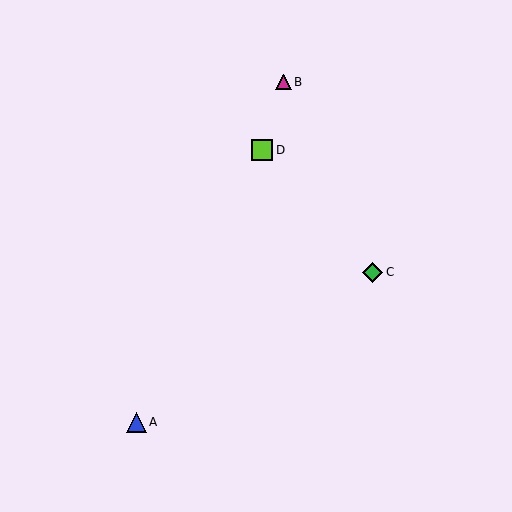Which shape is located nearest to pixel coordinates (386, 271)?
The green diamond (labeled C) at (373, 272) is nearest to that location.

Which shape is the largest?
The lime square (labeled D) is the largest.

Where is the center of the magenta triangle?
The center of the magenta triangle is at (283, 82).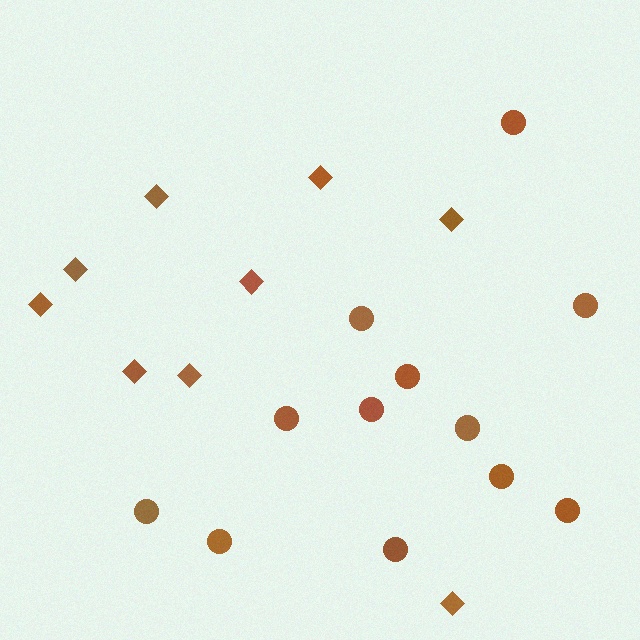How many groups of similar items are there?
There are 2 groups: one group of diamonds (9) and one group of circles (12).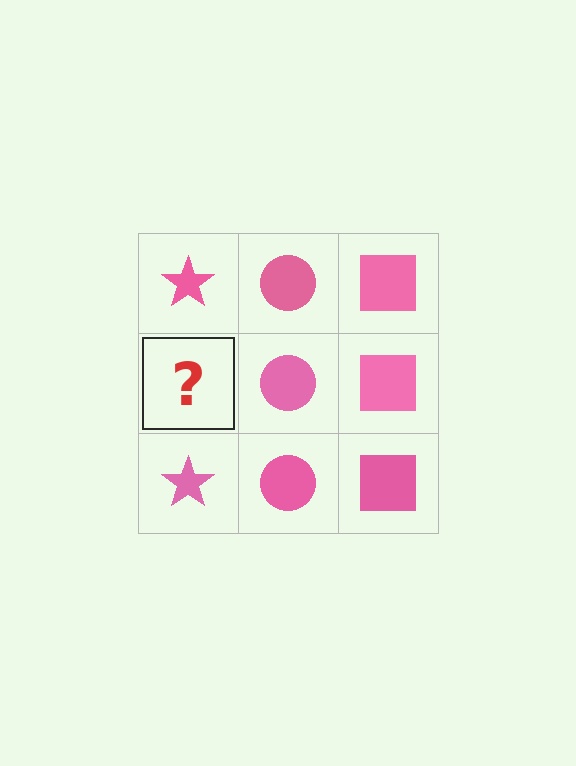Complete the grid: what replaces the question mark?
The question mark should be replaced with a pink star.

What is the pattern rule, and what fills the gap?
The rule is that each column has a consistent shape. The gap should be filled with a pink star.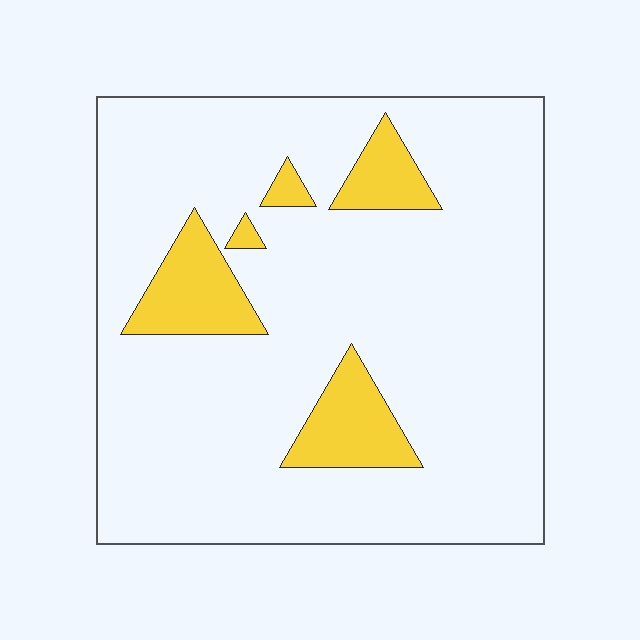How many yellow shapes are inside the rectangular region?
5.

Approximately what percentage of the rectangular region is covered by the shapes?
Approximately 15%.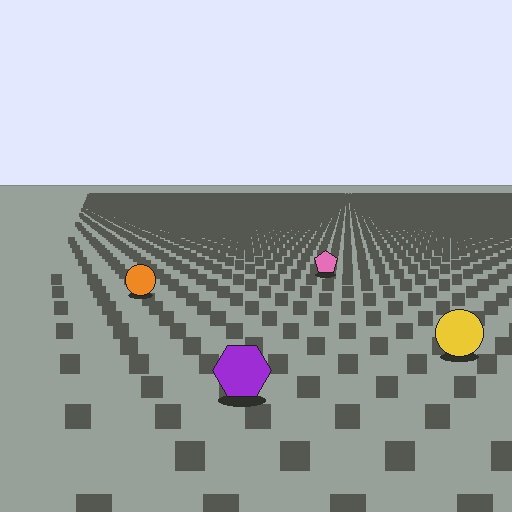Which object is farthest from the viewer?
The pink pentagon is farthest from the viewer. It appears smaller and the ground texture around it is denser.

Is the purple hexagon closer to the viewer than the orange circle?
Yes. The purple hexagon is closer — you can tell from the texture gradient: the ground texture is coarser near it.